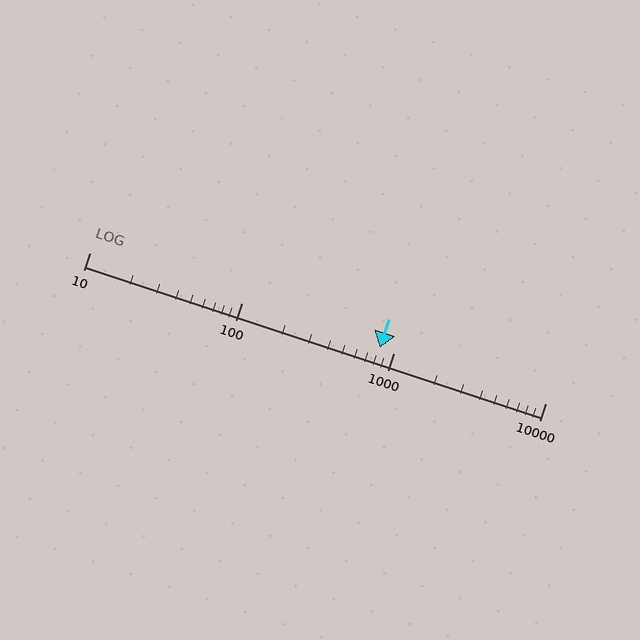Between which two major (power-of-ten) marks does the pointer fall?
The pointer is between 100 and 1000.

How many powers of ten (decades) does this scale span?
The scale spans 3 decades, from 10 to 10000.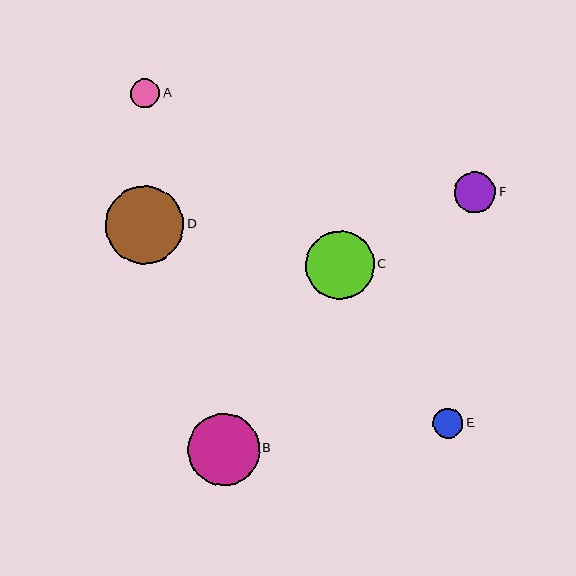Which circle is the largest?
Circle D is the largest with a size of approximately 78 pixels.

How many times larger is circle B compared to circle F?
Circle B is approximately 1.8 times the size of circle F.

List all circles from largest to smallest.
From largest to smallest: D, B, C, F, E, A.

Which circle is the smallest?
Circle A is the smallest with a size of approximately 29 pixels.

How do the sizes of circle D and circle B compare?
Circle D and circle B are approximately the same size.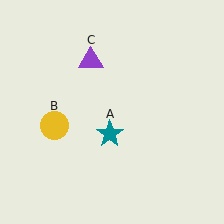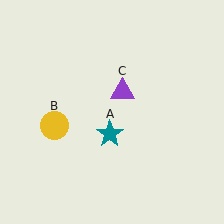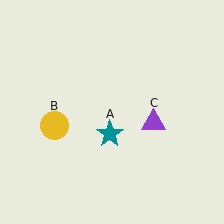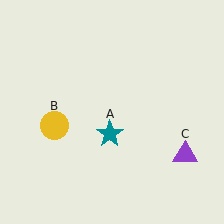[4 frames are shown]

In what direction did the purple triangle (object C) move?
The purple triangle (object C) moved down and to the right.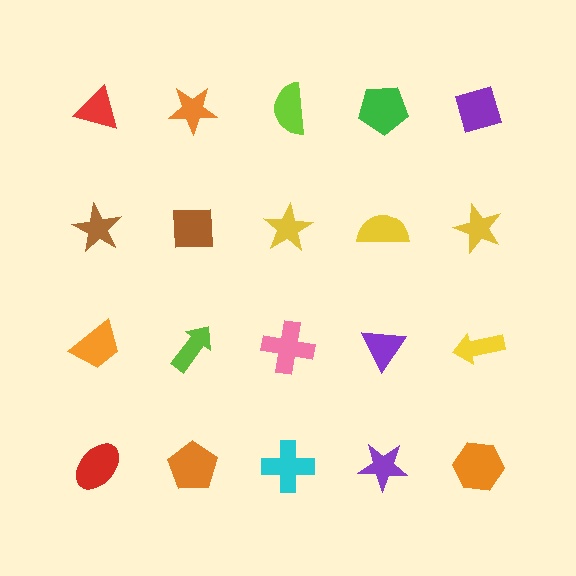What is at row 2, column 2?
A brown square.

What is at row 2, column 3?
A yellow star.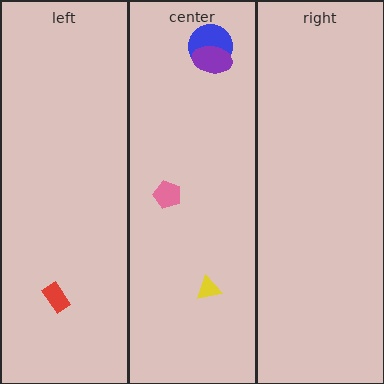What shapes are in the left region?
The red rectangle.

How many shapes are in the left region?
1.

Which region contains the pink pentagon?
The center region.